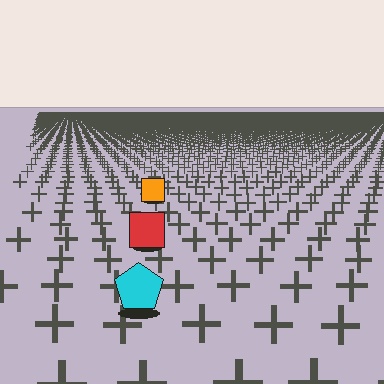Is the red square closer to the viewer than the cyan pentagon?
No. The cyan pentagon is closer — you can tell from the texture gradient: the ground texture is coarser near it.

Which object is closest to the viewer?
The cyan pentagon is closest. The texture marks near it are larger and more spread out.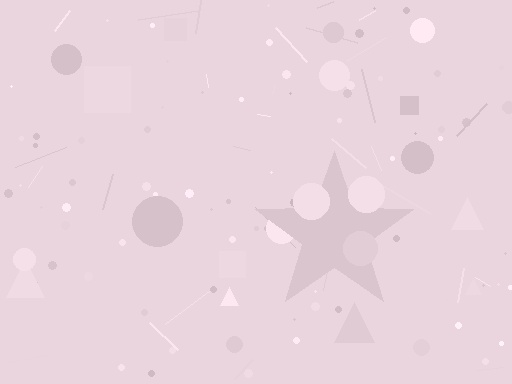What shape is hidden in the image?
A star is hidden in the image.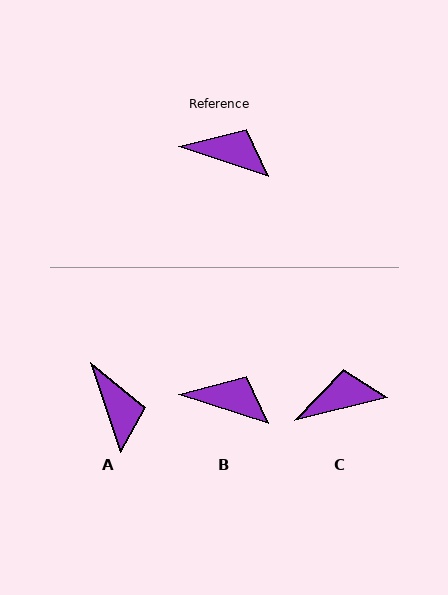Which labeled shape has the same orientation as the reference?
B.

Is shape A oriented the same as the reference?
No, it is off by about 53 degrees.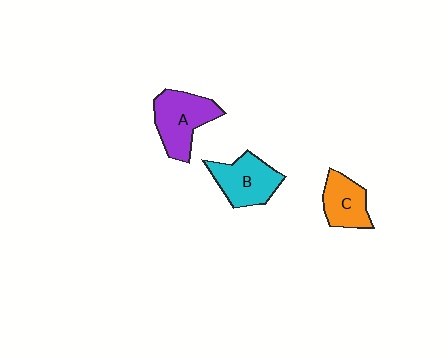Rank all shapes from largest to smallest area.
From largest to smallest: A (purple), B (cyan), C (orange).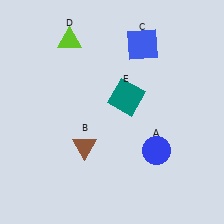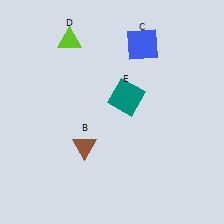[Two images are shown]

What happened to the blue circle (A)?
The blue circle (A) was removed in Image 2. It was in the bottom-right area of Image 1.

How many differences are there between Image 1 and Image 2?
There is 1 difference between the two images.